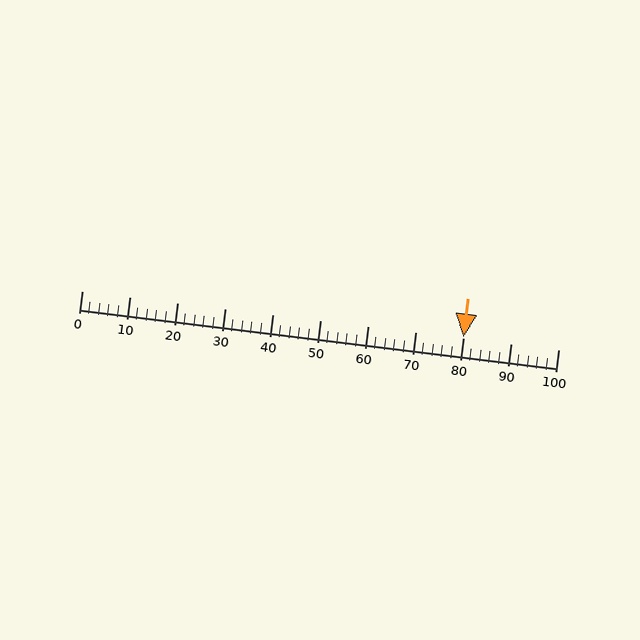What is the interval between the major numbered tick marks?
The major tick marks are spaced 10 units apart.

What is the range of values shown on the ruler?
The ruler shows values from 0 to 100.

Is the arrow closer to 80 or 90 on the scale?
The arrow is closer to 80.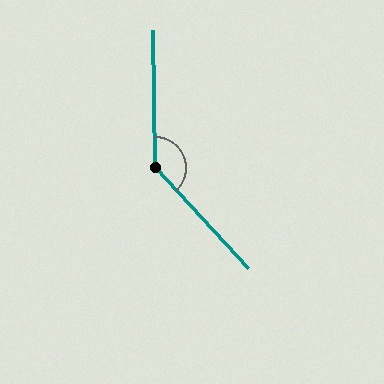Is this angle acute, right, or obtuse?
It is obtuse.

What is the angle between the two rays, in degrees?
Approximately 138 degrees.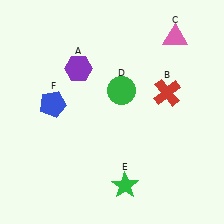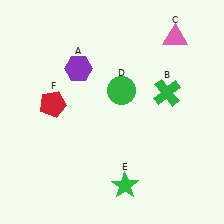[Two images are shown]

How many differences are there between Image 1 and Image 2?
There are 2 differences between the two images.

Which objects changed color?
B changed from red to green. F changed from blue to red.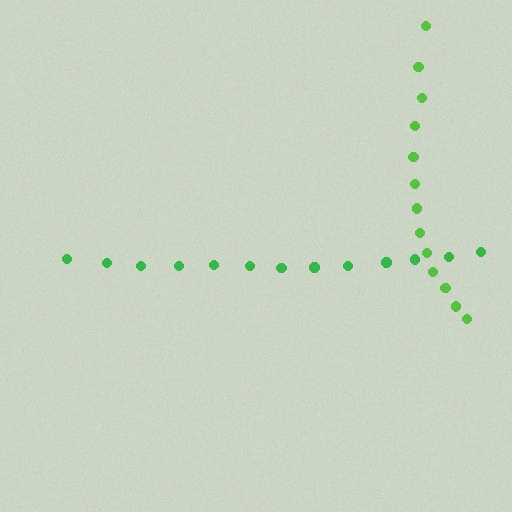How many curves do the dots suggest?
There are 2 distinct paths.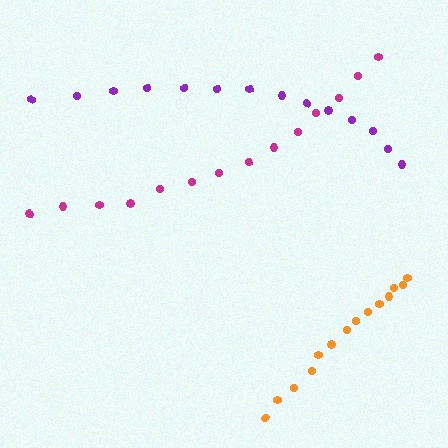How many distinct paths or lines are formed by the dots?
There are 3 distinct paths.